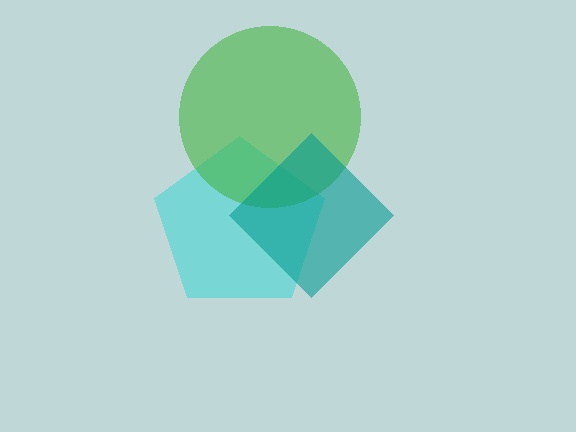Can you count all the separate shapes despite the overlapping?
Yes, there are 3 separate shapes.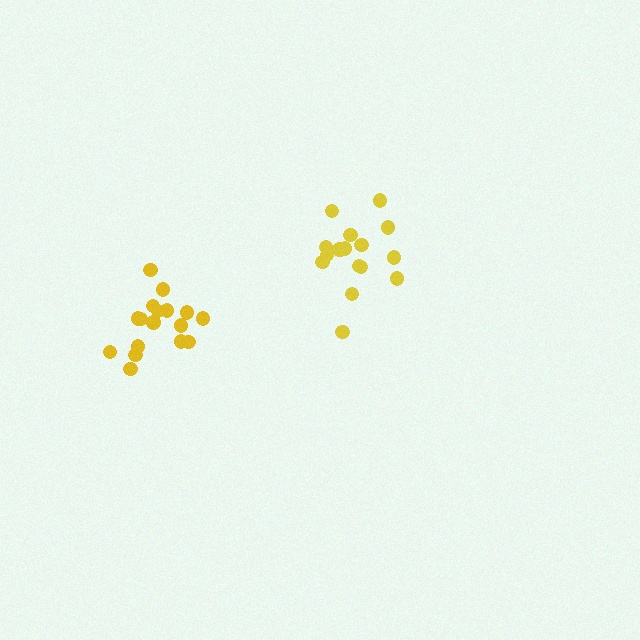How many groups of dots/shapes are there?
There are 2 groups.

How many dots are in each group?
Group 1: 17 dots, Group 2: 17 dots (34 total).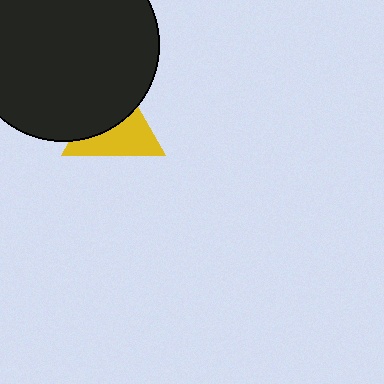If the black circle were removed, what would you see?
You would see the complete yellow triangle.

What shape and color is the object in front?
The object in front is a black circle.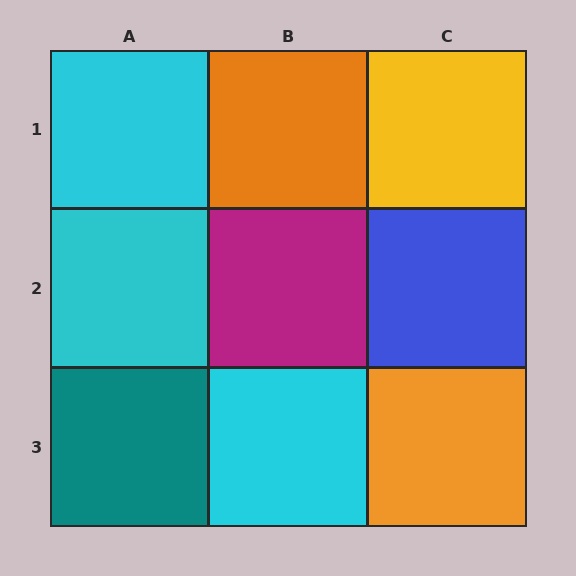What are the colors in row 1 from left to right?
Cyan, orange, yellow.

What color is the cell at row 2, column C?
Blue.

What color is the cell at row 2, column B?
Magenta.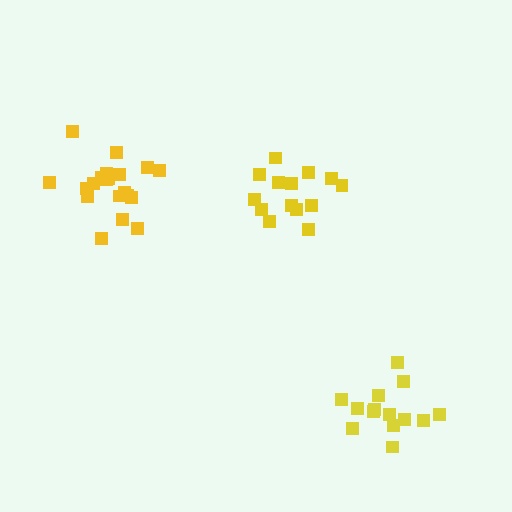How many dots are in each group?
Group 1: 14 dots, Group 2: 15 dots, Group 3: 20 dots (49 total).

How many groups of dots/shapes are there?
There are 3 groups.